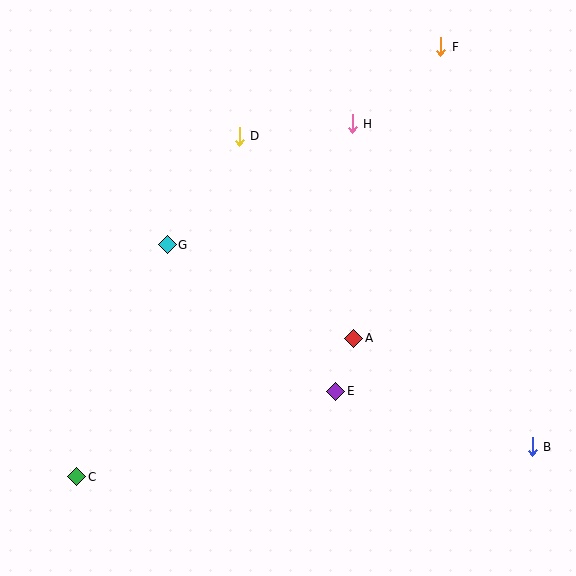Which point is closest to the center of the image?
Point A at (354, 338) is closest to the center.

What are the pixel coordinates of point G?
Point G is at (167, 245).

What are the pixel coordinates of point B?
Point B is at (532, 447).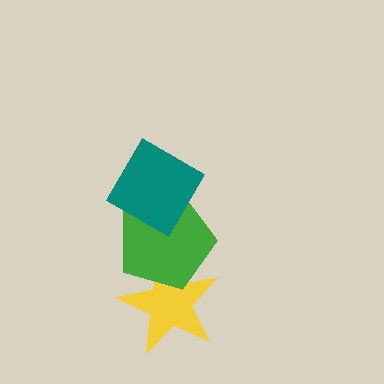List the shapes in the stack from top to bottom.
From top to bottom: the teal diamond, the green pentagon, the yellow star.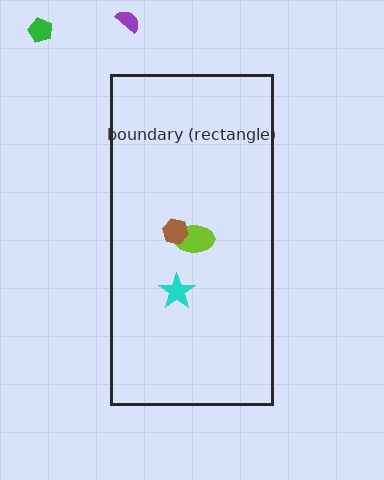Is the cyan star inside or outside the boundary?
Inside.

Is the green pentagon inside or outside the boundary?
Outside.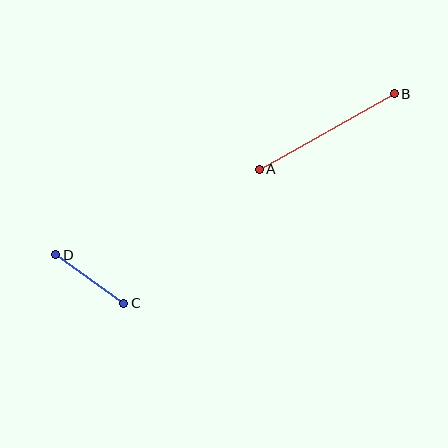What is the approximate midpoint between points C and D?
The midpoint is at approximately (90, 279) pixels.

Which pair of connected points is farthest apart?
Points A and B are farthest apart.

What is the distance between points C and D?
The distance is approximately 84 pixels.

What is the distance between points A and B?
The distance is approximately 155 pixels.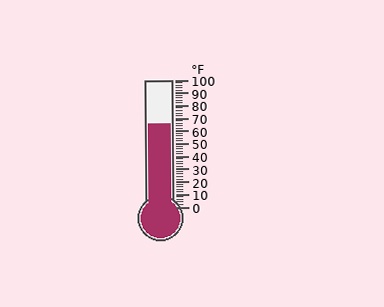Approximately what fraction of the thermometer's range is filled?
The thermometer is filled to approximately 65% of its range.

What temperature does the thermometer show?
The thermometer shows approximately 66°F.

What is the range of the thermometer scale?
The thermometer scale ranges from 0°F to 100°F.